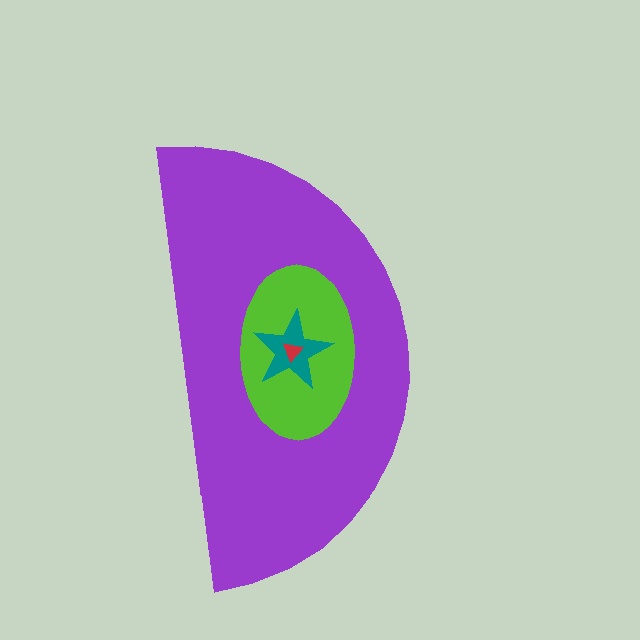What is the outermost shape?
The purple semicircle.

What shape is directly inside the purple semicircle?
The lime ellipse.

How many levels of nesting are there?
4.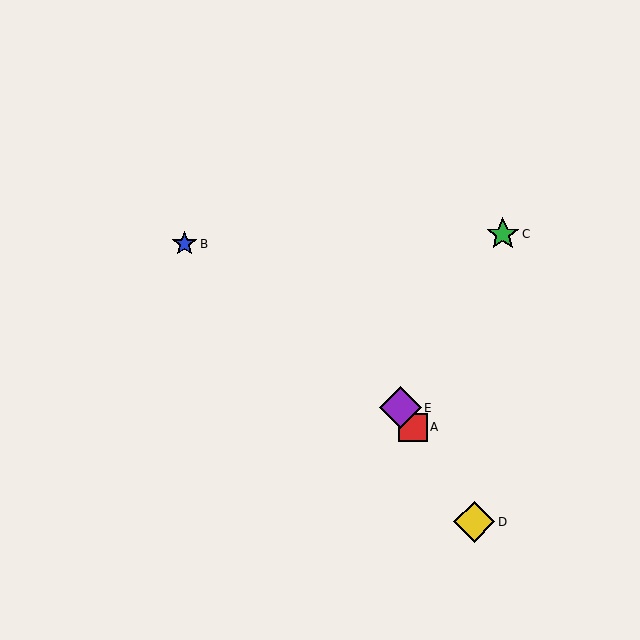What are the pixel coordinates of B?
Object B is at (184, 244).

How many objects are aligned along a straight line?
3 objects (A, D, E) are aligned along a straight line.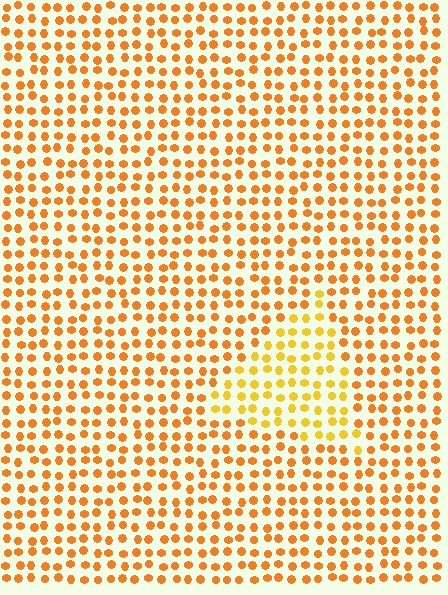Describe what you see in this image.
The image is filled with small orange elements in a uniform arrangement. A triangle-shaped region is visible where the elements are tinted to a slightly different hue, forming a subtle color boundary.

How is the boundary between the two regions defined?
The boundary is defined purely by a slight shift in hue (about 22 degrees). Spacing, size, and orientation are identical on both sides.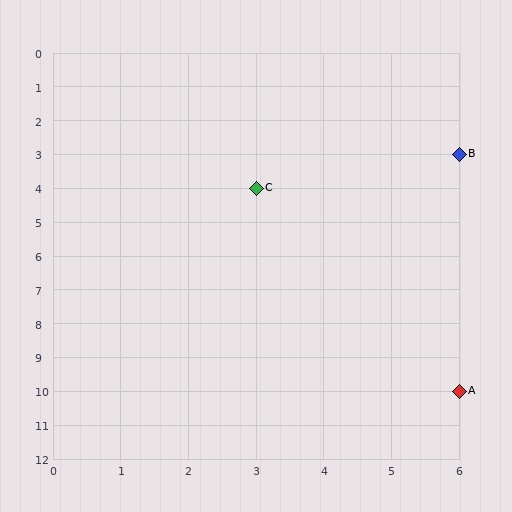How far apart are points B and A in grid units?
Points B and A are 7 rows apart.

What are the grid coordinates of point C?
Point C is at grid coordinates (3, 4).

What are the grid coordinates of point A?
Point A is at grid coordinates (6, 10).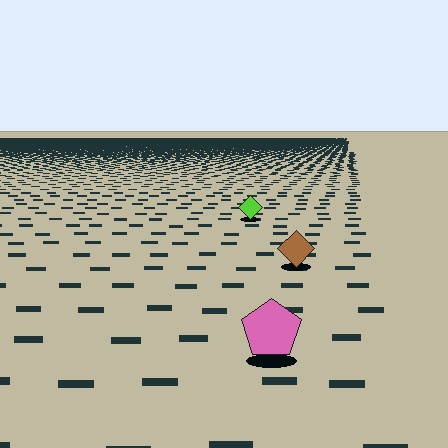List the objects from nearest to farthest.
From nearest to farthest: the pink pentagon, the brown diamond, the lime diamond.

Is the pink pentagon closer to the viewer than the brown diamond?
Yes. The pink pentagon is closer — you can tell from the texture gradient: the ground texture is coarser near it.